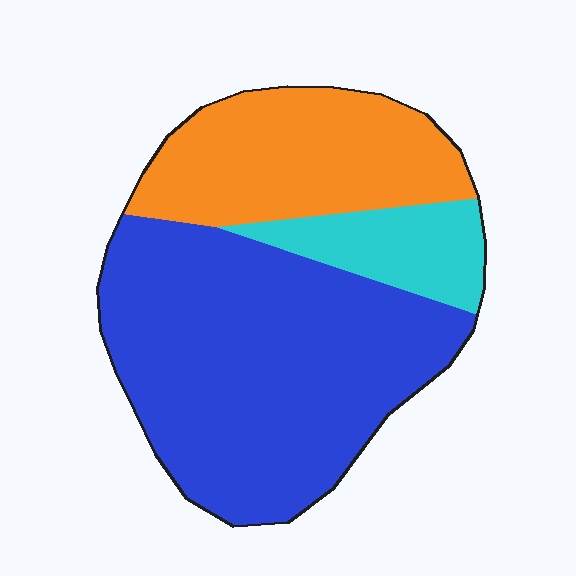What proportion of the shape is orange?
Orange covers roughly 30% of the shape.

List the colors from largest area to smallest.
From largest to smallest: blue, orange, cyan.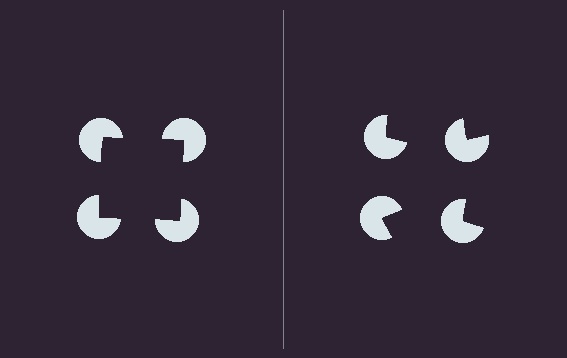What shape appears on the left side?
An illusory square.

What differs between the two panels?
The pac-man discs are positioned identically on both sides; only the wedge orientations differ. On the left they align to a square; on the right they are misaligned.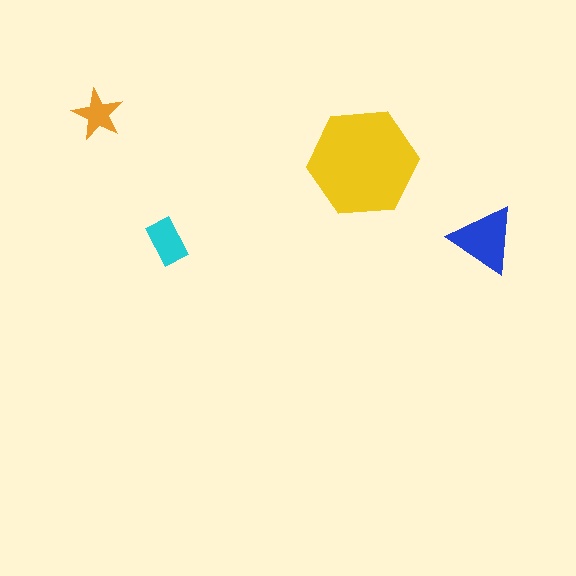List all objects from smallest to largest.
The orange star, the cyan rectangle, the blue triangle, the yellow hexagon.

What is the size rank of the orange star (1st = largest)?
4th.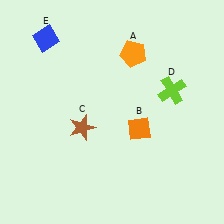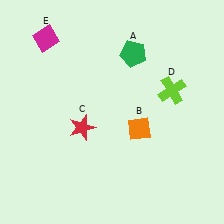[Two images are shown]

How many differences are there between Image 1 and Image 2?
There are 3 differences between the two images.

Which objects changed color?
A changed from orange to green. C changed from brown to red. E changed from blue to magenta.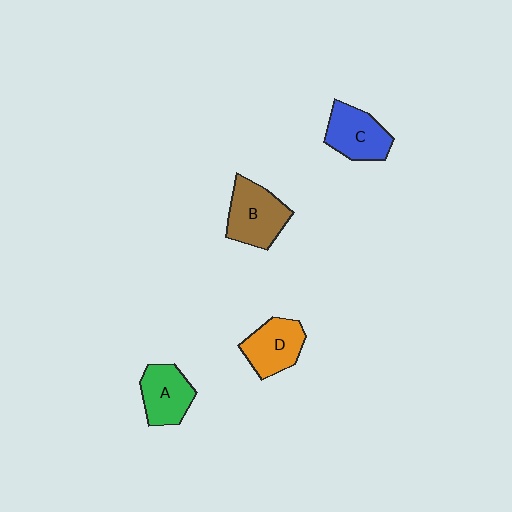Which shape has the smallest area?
Shape A (green).